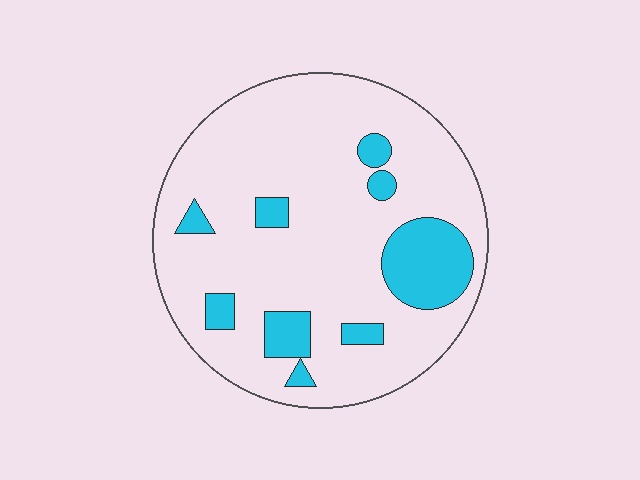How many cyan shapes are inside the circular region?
9.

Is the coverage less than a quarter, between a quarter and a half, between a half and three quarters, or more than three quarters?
Less than a quarter.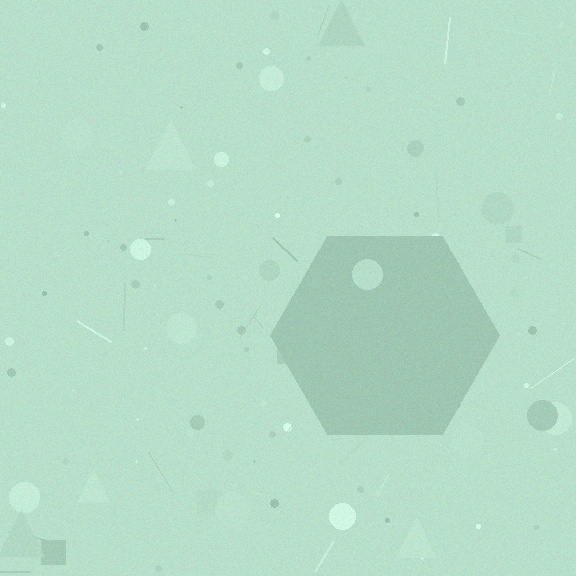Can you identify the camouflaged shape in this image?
The camouflaged shape is a hexagon.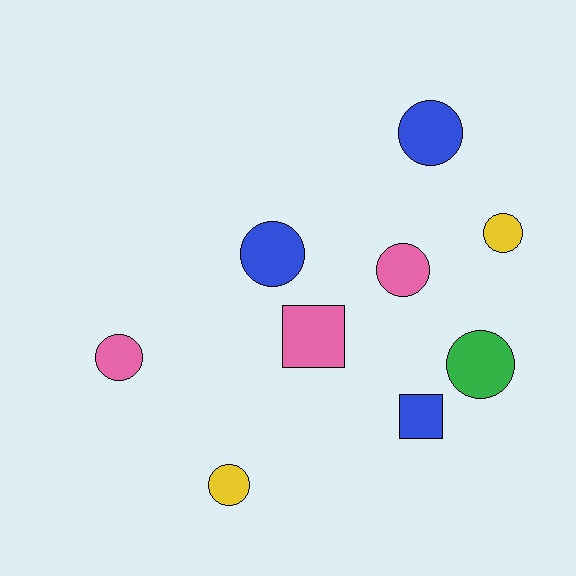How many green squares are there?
There are no green squares.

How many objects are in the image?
There are 9 objects.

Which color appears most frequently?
Blue, with 3 objects.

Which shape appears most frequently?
Circle, with 7 objects.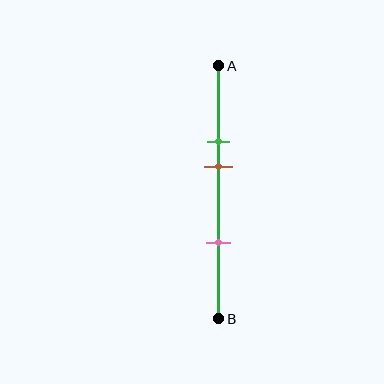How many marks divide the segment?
There are 3 marks dividing the segment.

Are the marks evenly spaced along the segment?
No, the marks are not evenly spaced.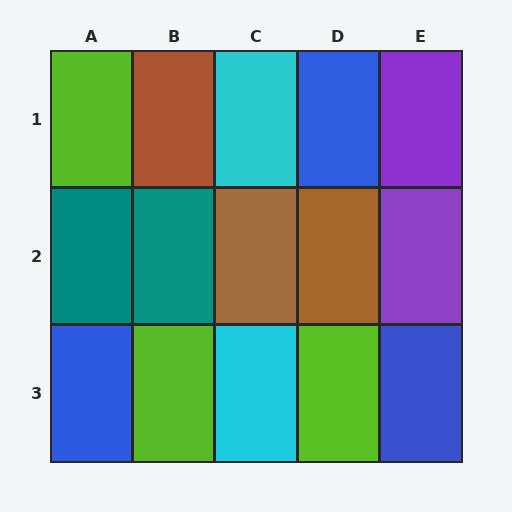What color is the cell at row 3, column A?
Blue.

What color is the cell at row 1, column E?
Purple.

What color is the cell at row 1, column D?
Blue.